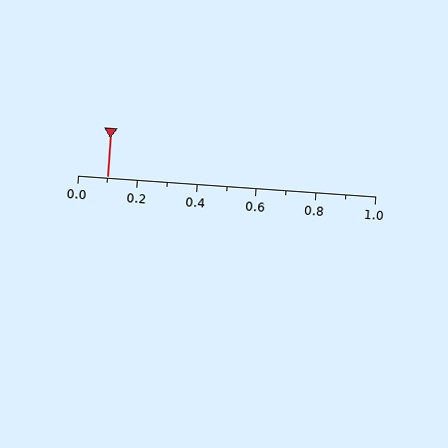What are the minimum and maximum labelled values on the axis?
The axis runs from 0.0 to 1.0.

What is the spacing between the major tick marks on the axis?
The major ticks are spaced 0.2 apart.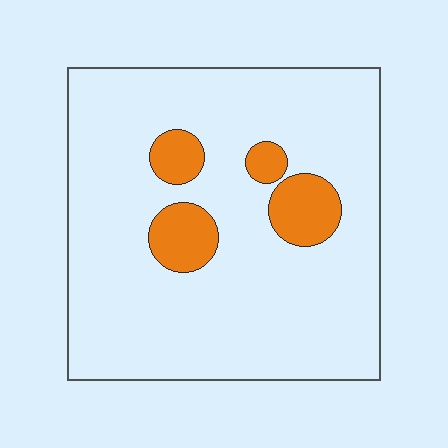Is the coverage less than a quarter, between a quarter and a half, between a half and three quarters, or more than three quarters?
Less than a quarter.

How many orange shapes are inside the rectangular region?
4.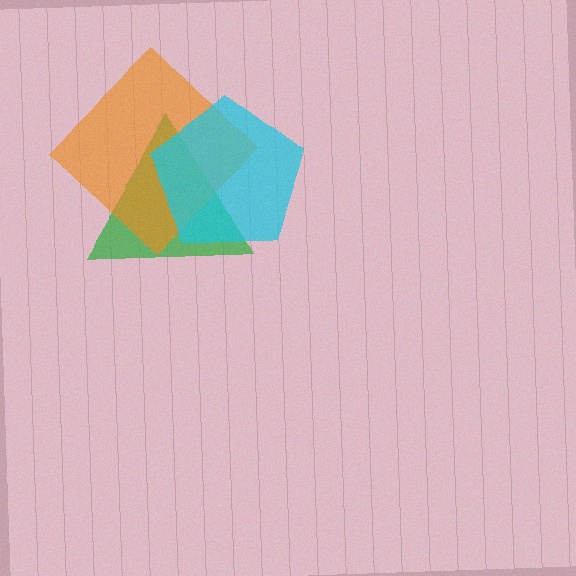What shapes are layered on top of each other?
The layered shapes are: a green triangle, an orange diamond, a cyan pentagon.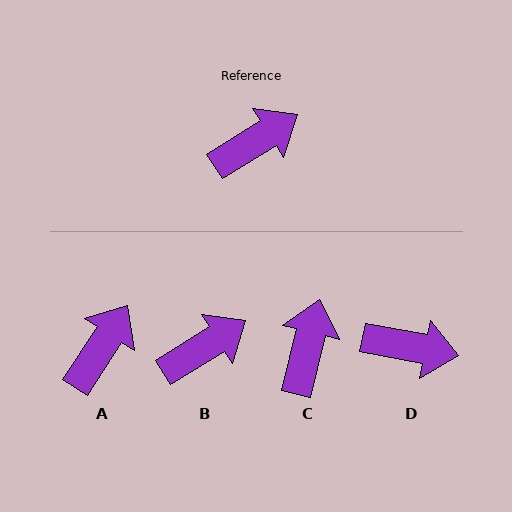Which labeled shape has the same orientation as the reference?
B.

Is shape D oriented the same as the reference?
No, it is off by about 43 degrees.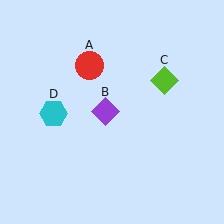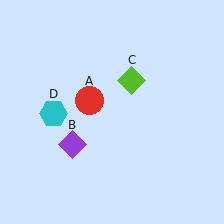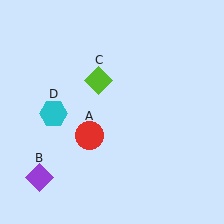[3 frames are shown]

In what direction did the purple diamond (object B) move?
The purple diamond (object B) moved down and to the left.